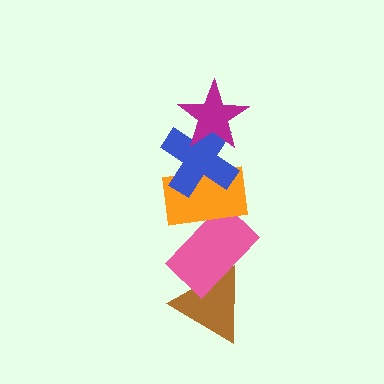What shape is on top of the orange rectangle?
The blue cross is on top of the orange rectangle.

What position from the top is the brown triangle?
The brown triangle is 5th from the top.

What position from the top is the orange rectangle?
The orange rectangle is 3rd from the top.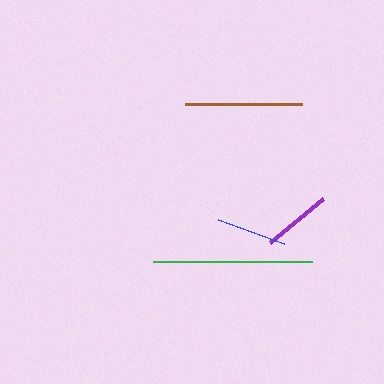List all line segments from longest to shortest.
From longest to shortest: green, brown, blue, purple.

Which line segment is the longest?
The green line is the longest at approximately 158 pixels.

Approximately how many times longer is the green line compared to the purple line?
The green line is approximately 2.3 times the length of the purple line.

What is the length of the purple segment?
The purple segment is approximately 69 pixels long.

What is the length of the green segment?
The green segment is approximately 158 pixels long.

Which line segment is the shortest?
The purple line is the shortest at approximately 69 pixels.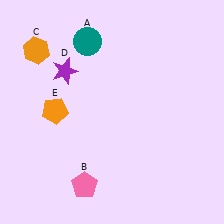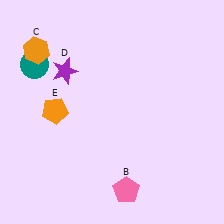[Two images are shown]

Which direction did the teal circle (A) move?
The teal circle (A) moved left.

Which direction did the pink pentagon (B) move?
The pink pentagon (B) moved right.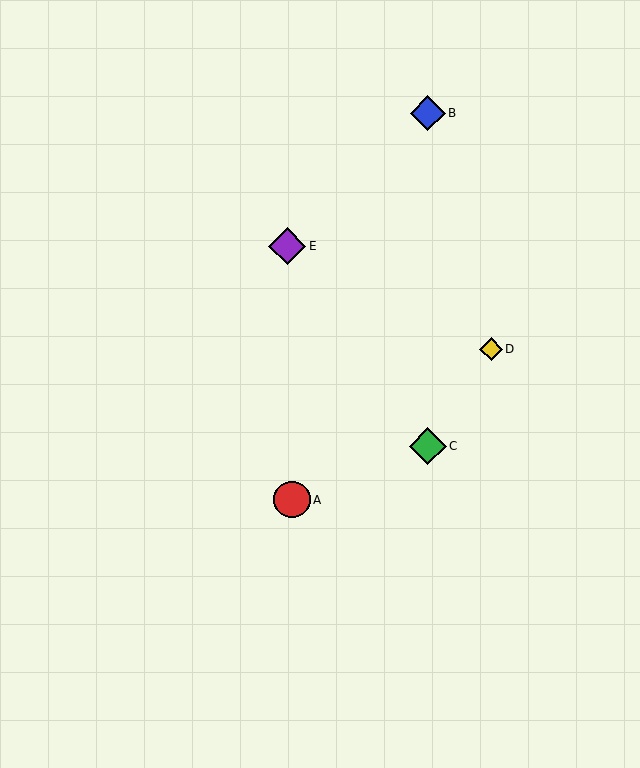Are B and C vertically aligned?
Yes, both are at x≈428.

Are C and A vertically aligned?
No, C is at x≈428 and A is at x≈292.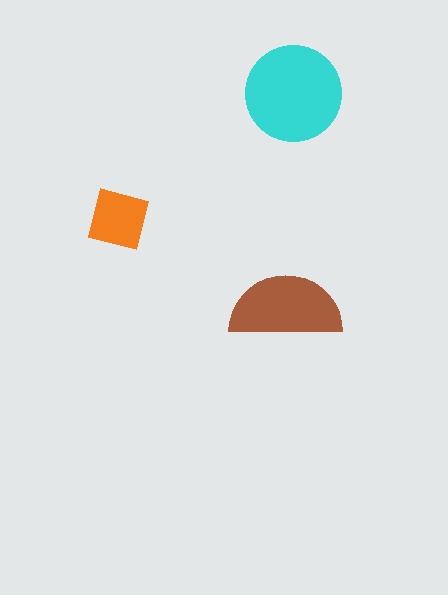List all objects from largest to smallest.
The cyan circle, the brown semicircle, the orange square.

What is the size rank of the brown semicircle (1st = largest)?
2nd.